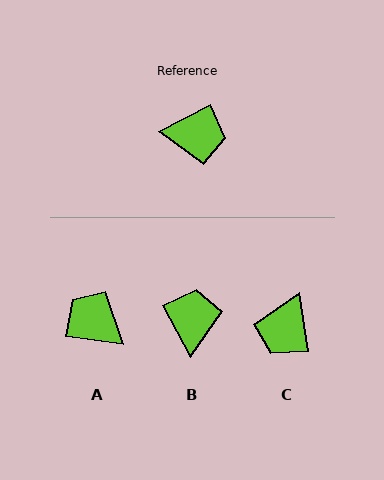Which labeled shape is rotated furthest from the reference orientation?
A, about 145 degrees away.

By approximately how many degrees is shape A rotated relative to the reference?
Approximately 145 degrees counter-clockwise.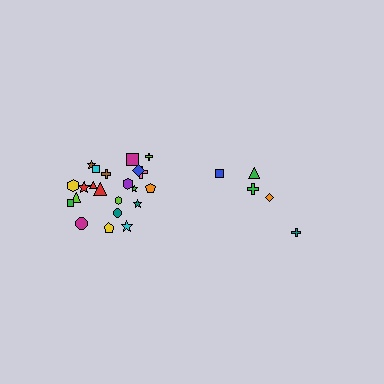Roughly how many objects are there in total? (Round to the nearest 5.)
Roughly 25 objects in total.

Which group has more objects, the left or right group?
The left group.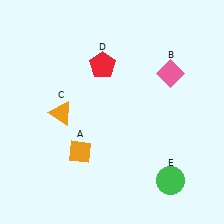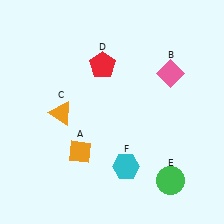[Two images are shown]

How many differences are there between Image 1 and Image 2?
There is 1 difference between the two images.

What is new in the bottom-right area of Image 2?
A cyan hexagon (F) was added in the bottom-right area of Image 2.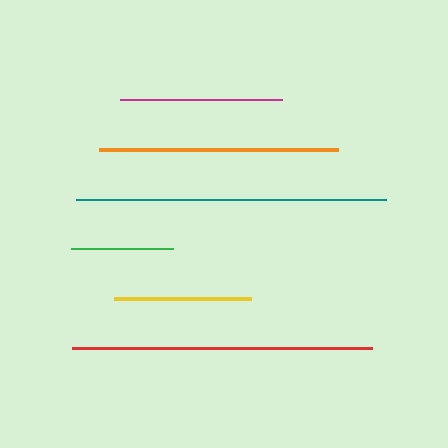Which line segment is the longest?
The teal line is the longest at approximately 309 pixels.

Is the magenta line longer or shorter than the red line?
The red line is longer than the magenta line.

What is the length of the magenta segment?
The magenta segment is approximately 162 pixels long.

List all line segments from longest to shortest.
From longest to shortest: teal, red, orange, magenta, yellow, green.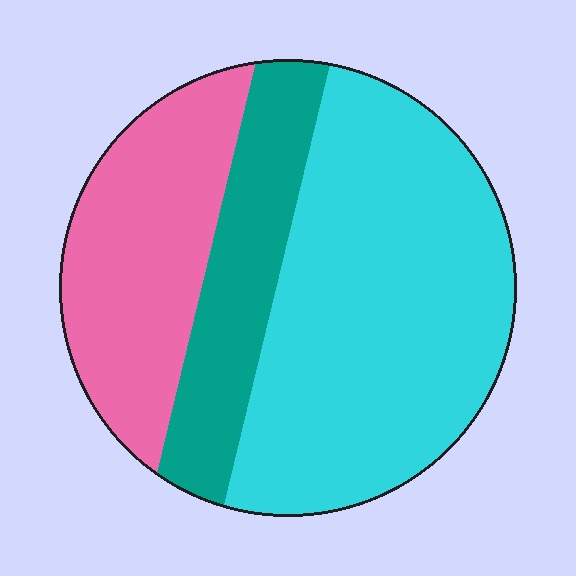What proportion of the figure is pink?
Pink takes up about one quarter (1/4) of the figure.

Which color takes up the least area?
Teal, at roughly 20%.